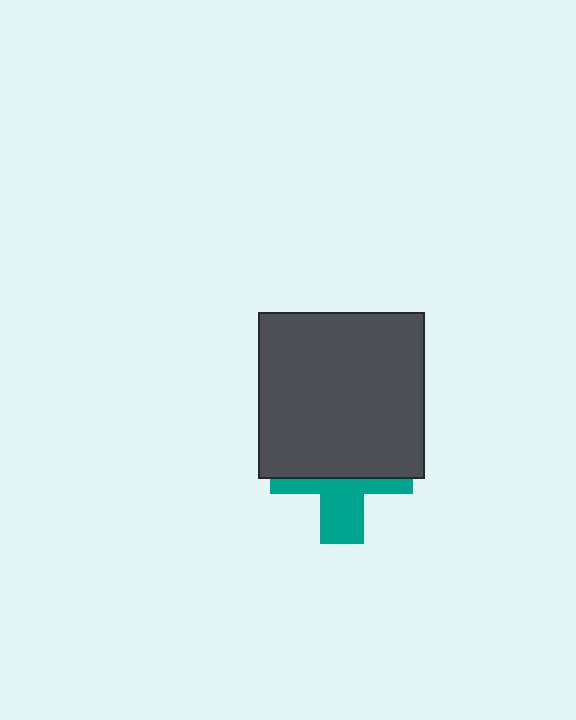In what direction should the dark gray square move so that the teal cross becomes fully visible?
The dark gray square should move up. That is the shortest direction to clear the overlap and leave the teal cross fully visible.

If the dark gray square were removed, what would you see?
You would see the complete teal cross.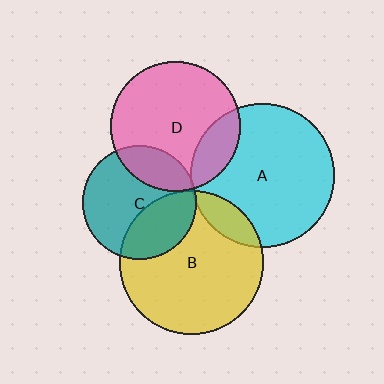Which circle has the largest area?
Circle A (cyan).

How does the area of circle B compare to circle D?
Approximately 1.2 times.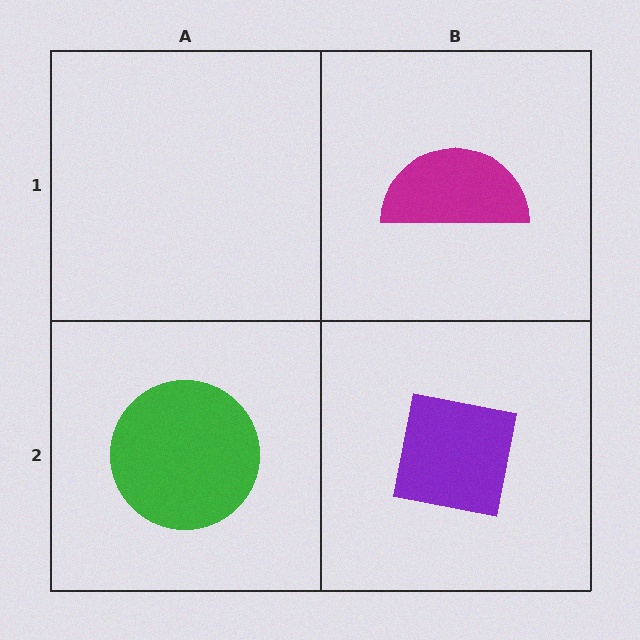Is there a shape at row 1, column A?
No, that cell is empty.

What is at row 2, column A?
A green circle.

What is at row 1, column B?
A magenta semicircle.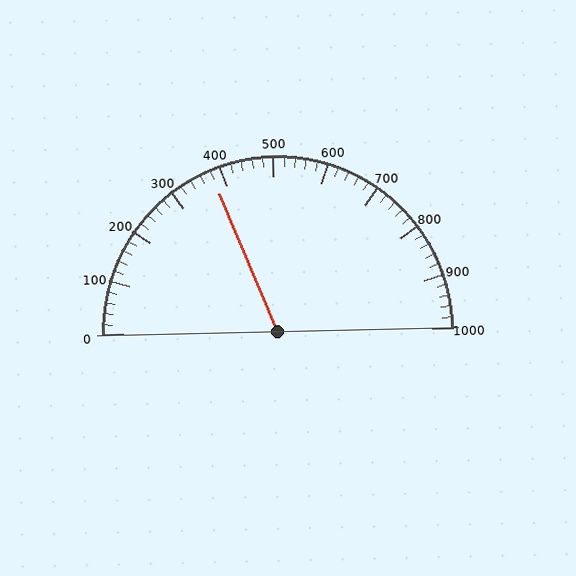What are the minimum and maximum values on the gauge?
The gauge ranges from 0 to 1000.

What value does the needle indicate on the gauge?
The needle indicates approximately 380.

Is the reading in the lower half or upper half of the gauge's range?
The reading is in the lower half of the range (0 to 1000).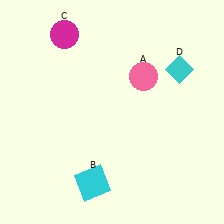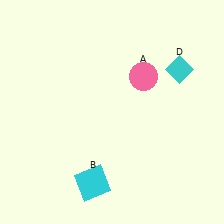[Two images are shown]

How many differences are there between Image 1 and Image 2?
There is 1 difference between the two images.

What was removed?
The magenta circle (C) was removed in Image 2.